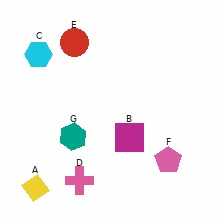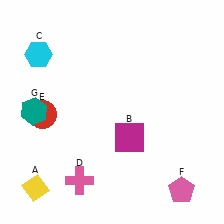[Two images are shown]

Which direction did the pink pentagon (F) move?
The pink pentagon (F) moved down.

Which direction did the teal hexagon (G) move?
The teal hexagon (G) moved left.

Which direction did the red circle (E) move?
The red circle (E) moved down.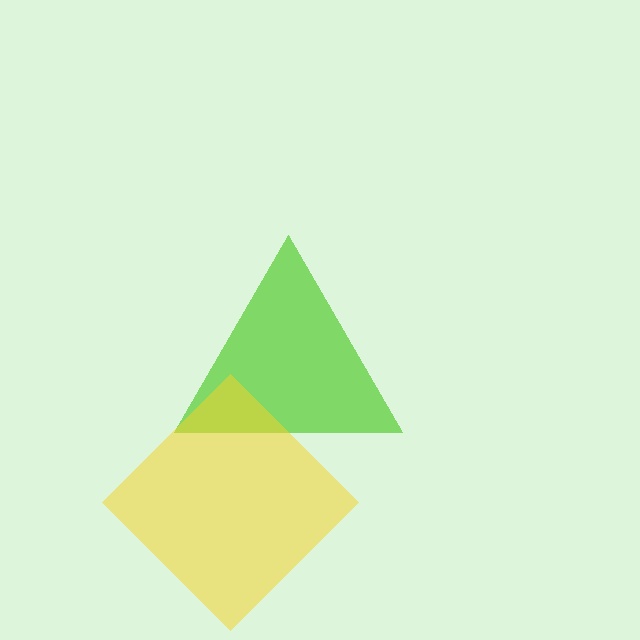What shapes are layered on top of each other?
The layered shapes are: a lime triangle, a yellow diamond.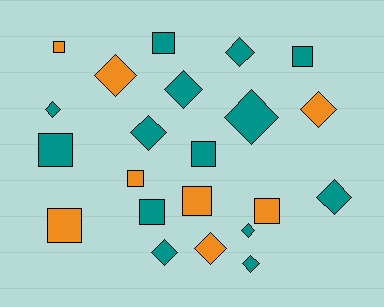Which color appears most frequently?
Teal, with 14 objects.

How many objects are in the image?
There are 22 objects.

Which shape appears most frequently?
Diamond, with 12 objects.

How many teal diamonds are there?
There are 9 teal diamonds.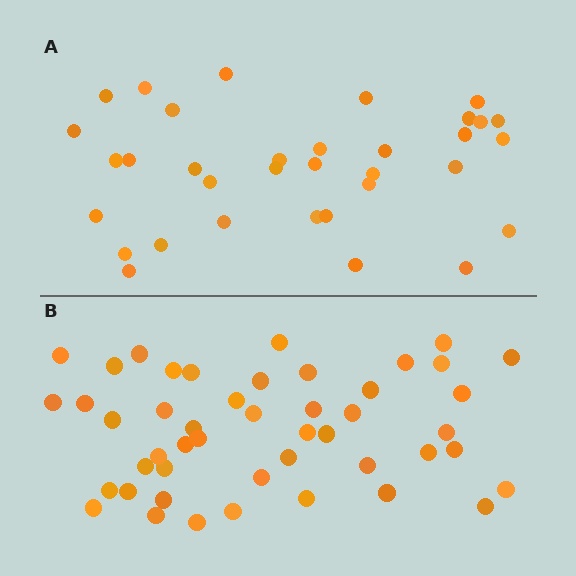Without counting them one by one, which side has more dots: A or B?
Region B (the bottom region) has more dots.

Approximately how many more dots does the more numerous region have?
Region B has approximately 15 more dots than region A.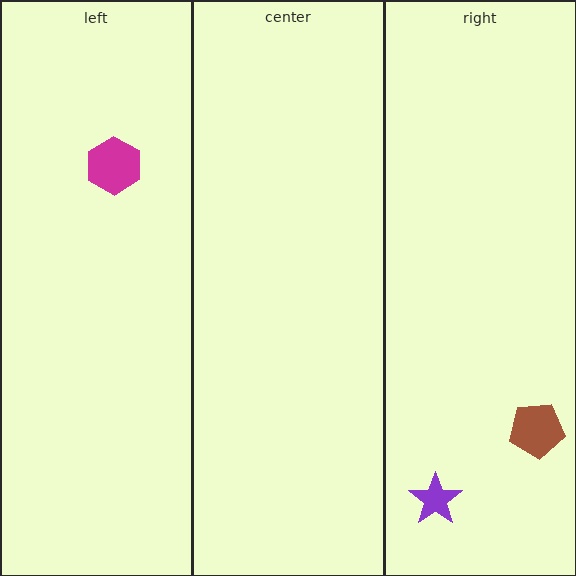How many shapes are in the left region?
1.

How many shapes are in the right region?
2.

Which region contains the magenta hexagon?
The left region.